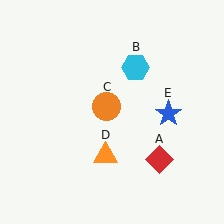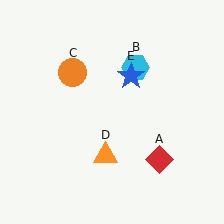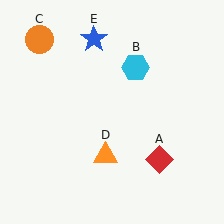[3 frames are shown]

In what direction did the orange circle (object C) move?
The orange circle (object C) moved up and to the left.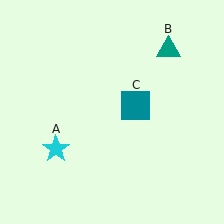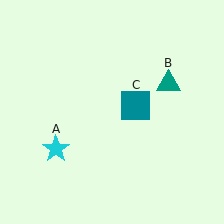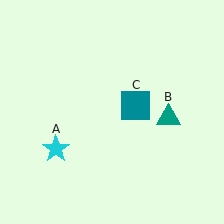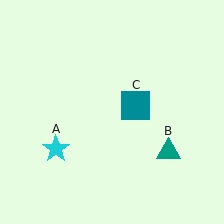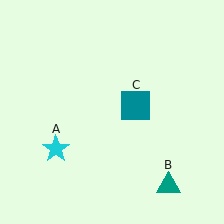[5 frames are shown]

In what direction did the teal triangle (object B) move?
The teal triangle (object B) moved down.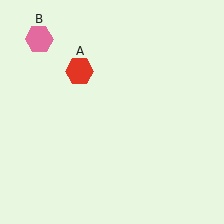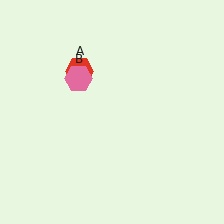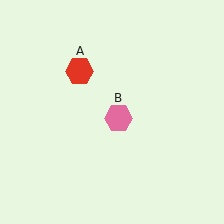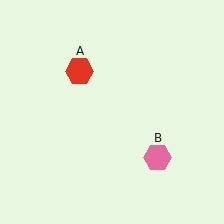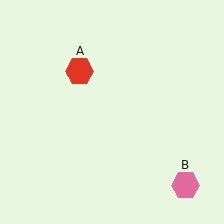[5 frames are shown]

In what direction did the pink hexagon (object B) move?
The pink hexagon (object B) moved down and to the right.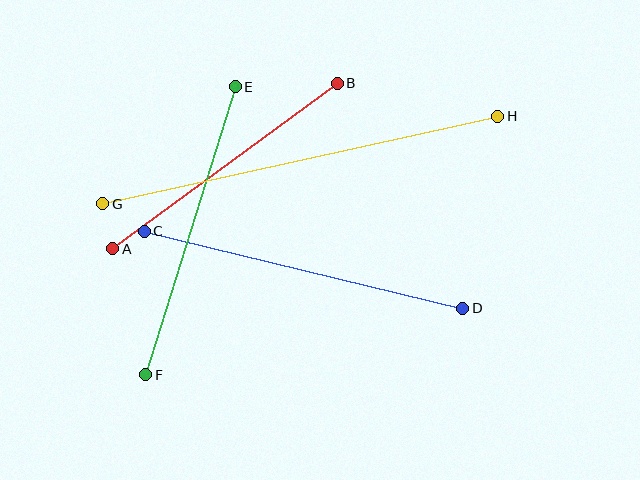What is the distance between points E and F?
The distance is approximately 302 pixels.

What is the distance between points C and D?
The distance is approximately 328 pixels.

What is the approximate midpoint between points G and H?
The midpoint is at approximately (300, 160) pixels.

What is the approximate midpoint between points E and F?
The midpoint is at approximately (191, 231) pixels.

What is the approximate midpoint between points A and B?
The midpoint is at approximately (225, 166) pixels.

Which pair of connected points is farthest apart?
Points G and H are farthest apart.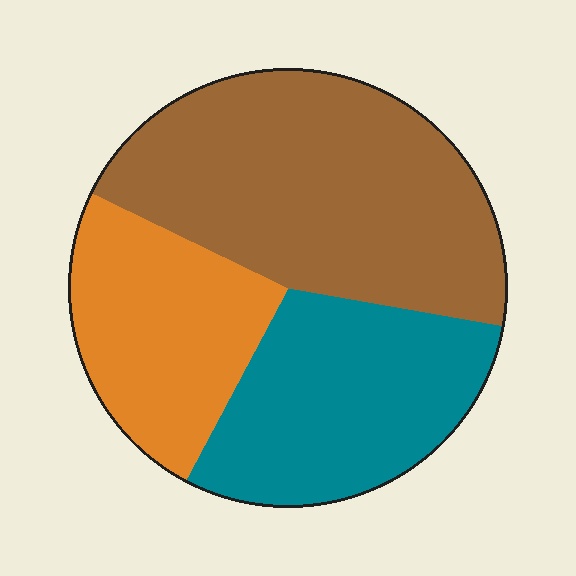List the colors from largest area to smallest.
From largest to smallest: brown, teal, orange.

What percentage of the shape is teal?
Teal covers roughly 30% of the shape.